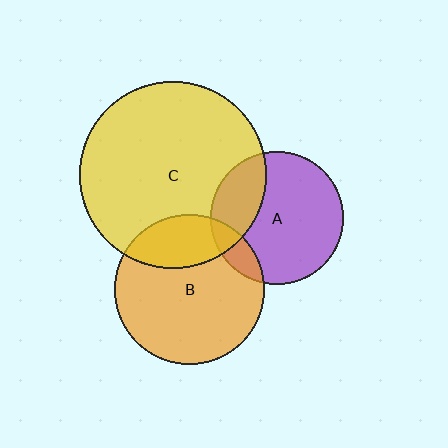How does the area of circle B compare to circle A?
Approximately 1.3 times.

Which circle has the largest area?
Circle C (yellow).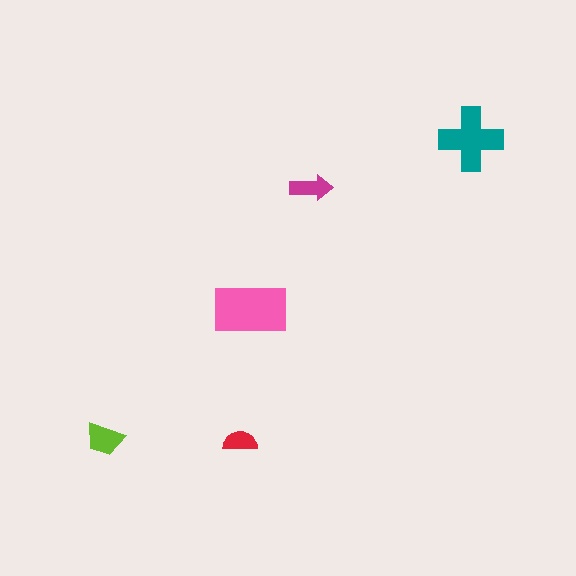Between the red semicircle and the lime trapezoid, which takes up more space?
The lime trapezoid.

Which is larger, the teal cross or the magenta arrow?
The teal cross.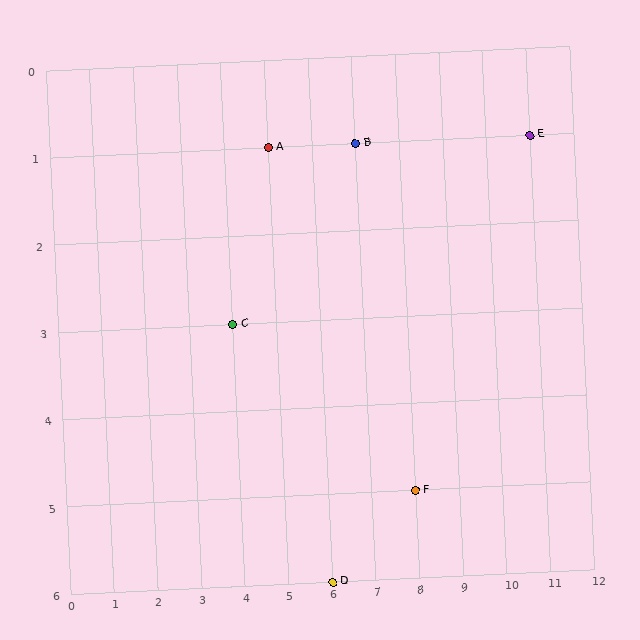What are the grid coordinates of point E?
Point E is at grid coordinates (11, 1).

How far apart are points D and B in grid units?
Points D and B are 1 column and 5 rows apart (about 5.1 grid units diagonally).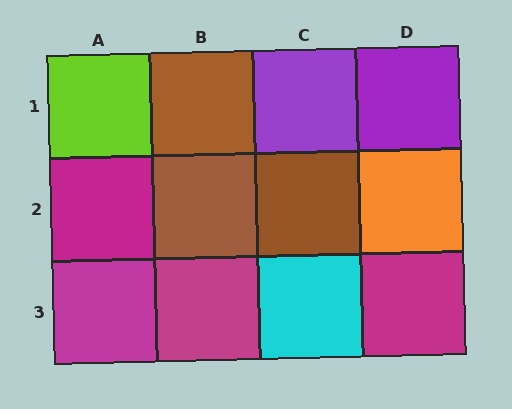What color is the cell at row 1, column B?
Brown.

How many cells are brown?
3 cells are brown.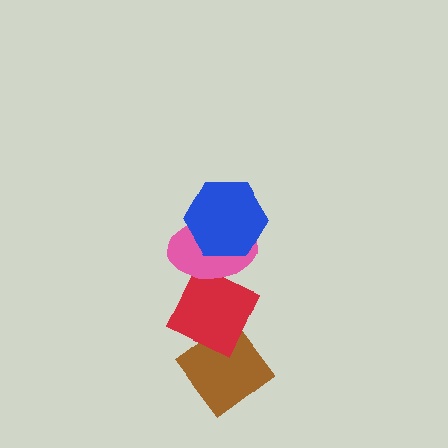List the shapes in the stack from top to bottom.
From top to bottom: the blue hexagon, the pink ellipse, the red diamond, the brown diamond.